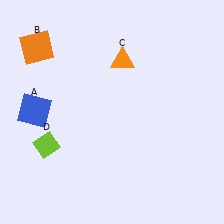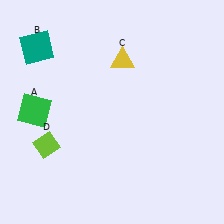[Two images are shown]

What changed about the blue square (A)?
In Image 1, A is blue. In Image 2, it changed to green.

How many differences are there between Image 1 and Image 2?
There are 3 differences between the two images.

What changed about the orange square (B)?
In Image 1, B is orange. In Image 2, it changed to teal.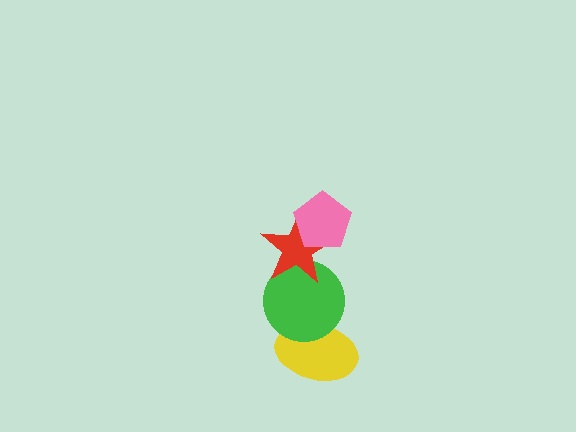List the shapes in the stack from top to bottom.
From top to bottom: the pink pentagon, the red star, the green circle, the yellow ellipse.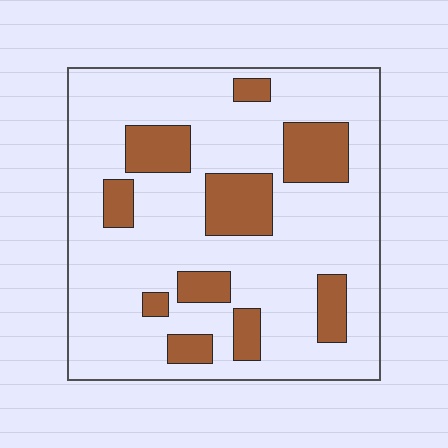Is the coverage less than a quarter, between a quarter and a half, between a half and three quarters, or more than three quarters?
Less than a quarter.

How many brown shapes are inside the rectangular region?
10.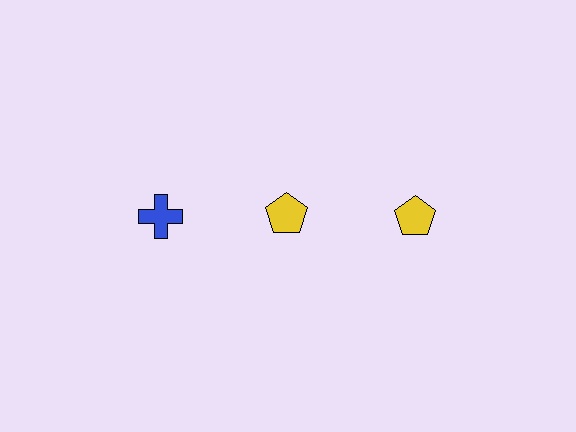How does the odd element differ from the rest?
It differs in both color (blue instead of yellow) and shape (cross instead of pentagon).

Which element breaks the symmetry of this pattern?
The blue cross in the top row, leftmost column breaks the symmetry. All other shapes are yellow pentagons.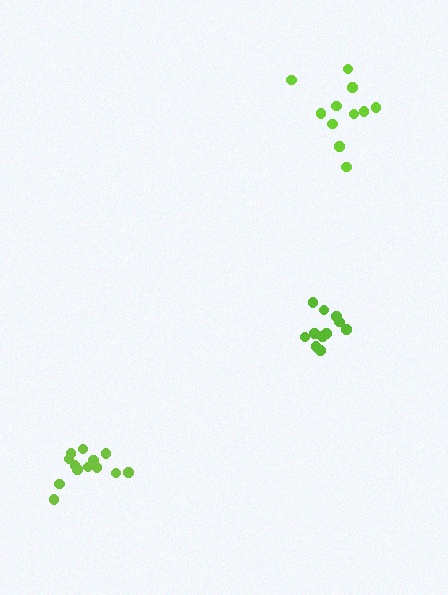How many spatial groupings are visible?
There are 3 spatial groupings.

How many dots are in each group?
Group 1: 11 dots, Group 2: 13 dots, Group 3: 11 dots (35 total).